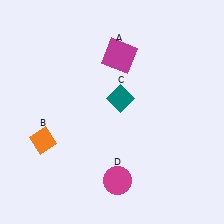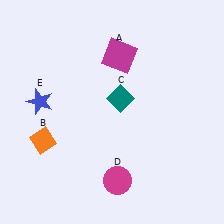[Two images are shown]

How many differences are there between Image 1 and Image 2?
There is 1 difference between the two images.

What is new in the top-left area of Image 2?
A blue star (E) was added in the top-left area of Image 2.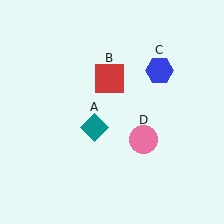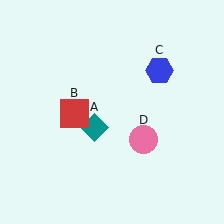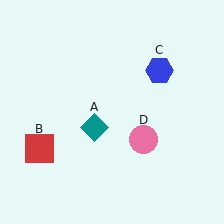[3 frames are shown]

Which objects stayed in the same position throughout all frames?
Teal diamond (object A) and blue hexagon (object C) and pink circle (object D) remained stationary.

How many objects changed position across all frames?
1 object changed position: red square (object B).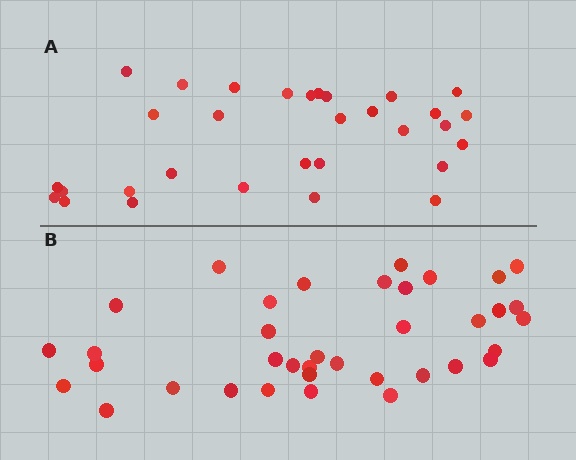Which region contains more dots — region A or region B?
Region B (the bottom region) has more dots.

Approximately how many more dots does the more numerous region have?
Region B has about 6 more dots than region A.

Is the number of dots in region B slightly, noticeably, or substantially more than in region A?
Region B has only slightly more — the two regions are fairly close. The ratio is roughly 1.2 to 1.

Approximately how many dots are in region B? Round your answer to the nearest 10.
About 40 dots. (The exact count is 37, which rounds to 40.)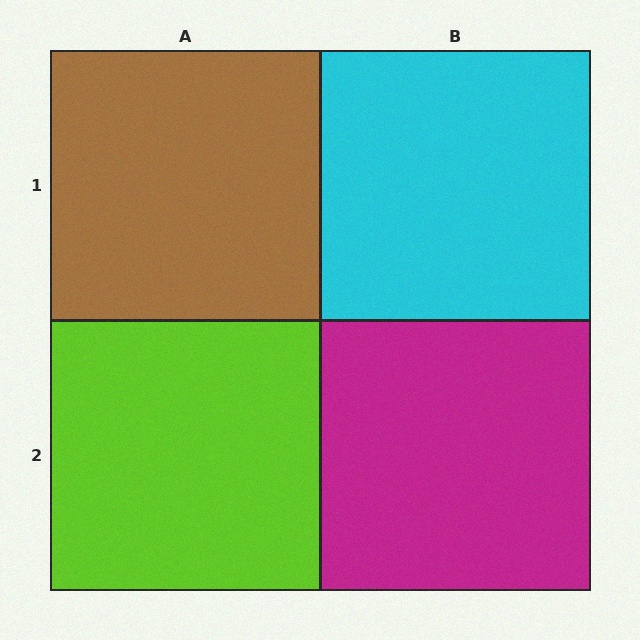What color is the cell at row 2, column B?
Magenta.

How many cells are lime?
1 cell is lime.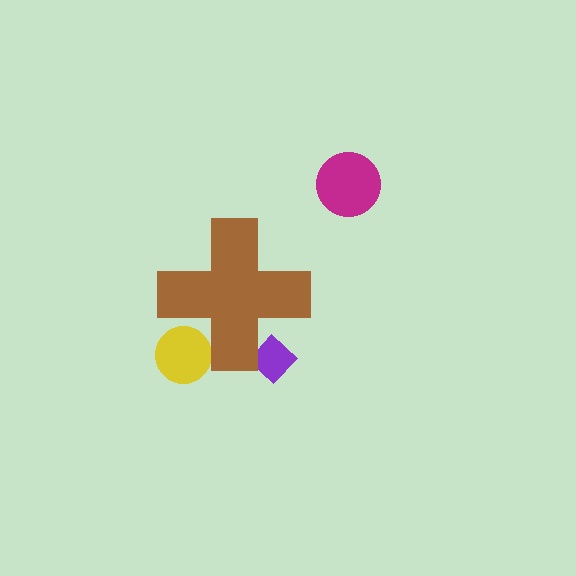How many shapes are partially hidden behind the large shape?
2 shapes are partially hidden.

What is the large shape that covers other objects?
A brown cross.